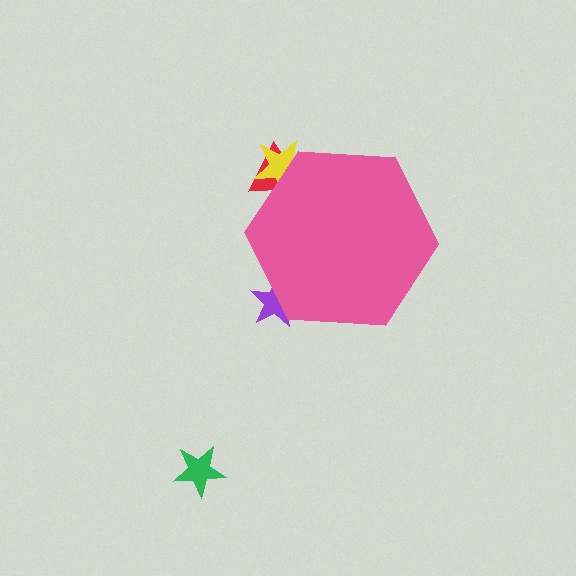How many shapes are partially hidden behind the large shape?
3 shapes are partially hidden.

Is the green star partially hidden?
No, the green star is fully visible.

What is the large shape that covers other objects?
A pink hexagon.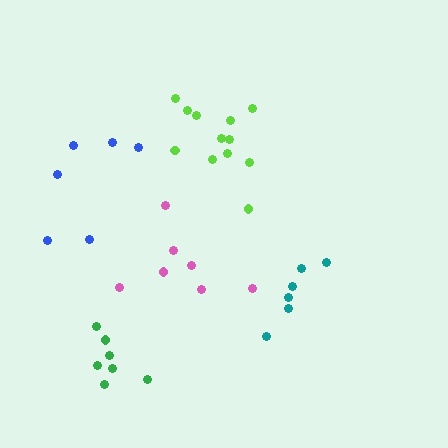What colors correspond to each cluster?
The clusters are colored: blue, lime, pink, green, teal.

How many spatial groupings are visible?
There are 5 spatial groupings.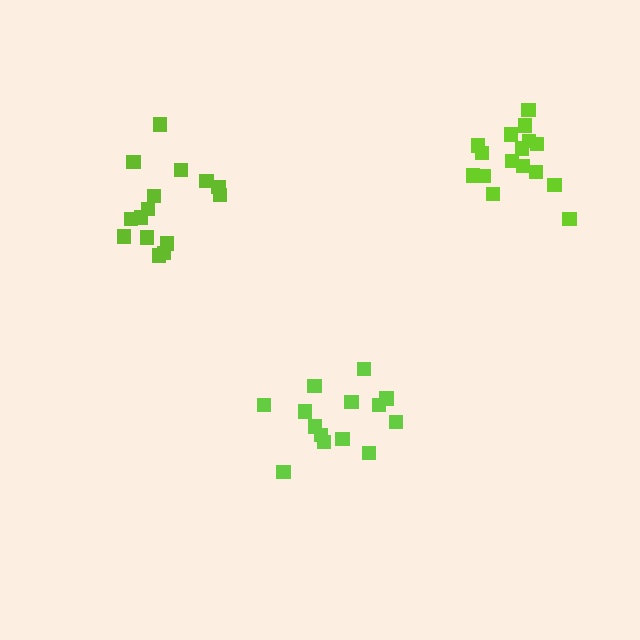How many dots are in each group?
Group 1: 14 dots, Group 2: 15 dots, Group 3: 17 dots (46 total).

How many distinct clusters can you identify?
There are 3 distinct clusters.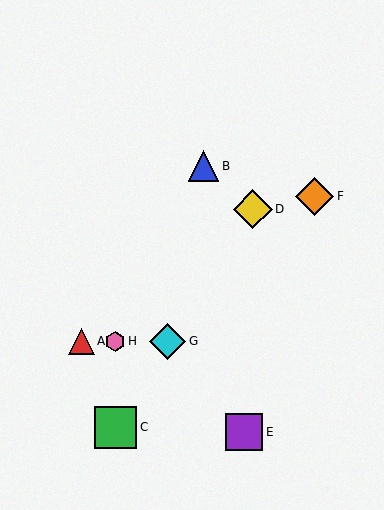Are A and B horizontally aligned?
No, A is at y≈341 and B is at y≈166.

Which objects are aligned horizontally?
Objects A, G, H are aligned horizontally.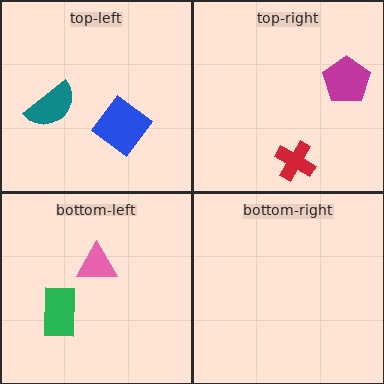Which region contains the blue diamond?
The top-left region.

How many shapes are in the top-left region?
2.